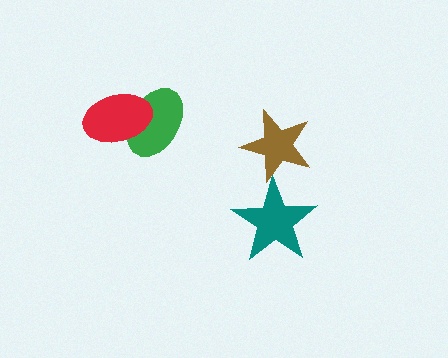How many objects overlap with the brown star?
1 object overlaps with the brown star.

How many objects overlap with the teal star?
1 object overlaps with the teal star.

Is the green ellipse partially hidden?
Yes, it is partially covered by another shape.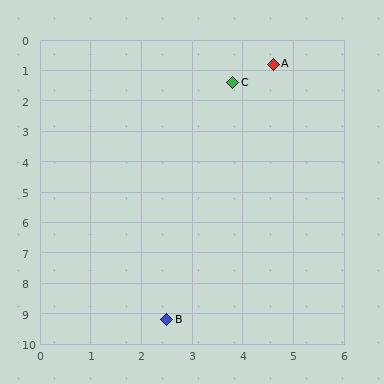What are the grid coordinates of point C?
Point C is at approximately (3.8, 1.4).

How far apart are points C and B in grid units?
Points C and B are about 7.9 grid units apart.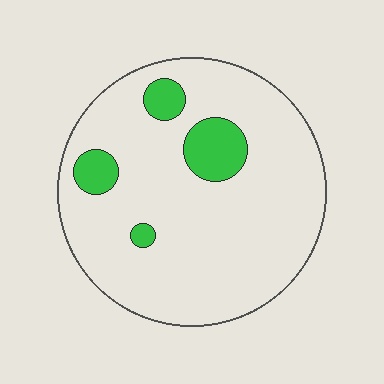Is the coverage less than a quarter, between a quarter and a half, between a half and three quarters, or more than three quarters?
Less than a quarter.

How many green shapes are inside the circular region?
4.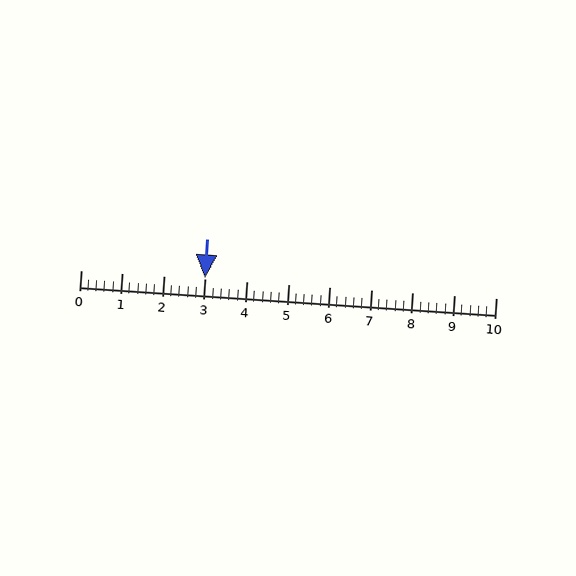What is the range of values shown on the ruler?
The ruler shows values from 0 to 10.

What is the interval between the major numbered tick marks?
The major tick marks are spaced 1 units apart.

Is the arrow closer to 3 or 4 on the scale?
The arrow is closer to 3.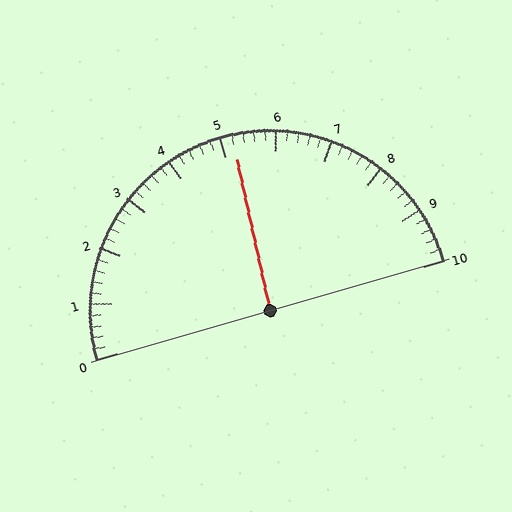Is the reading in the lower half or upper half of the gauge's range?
The reading is in the upper half of the range (0 to 10).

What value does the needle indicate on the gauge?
The needle indicates approximately 5.2.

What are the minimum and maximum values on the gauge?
The gauge ranges from 0 to 10.